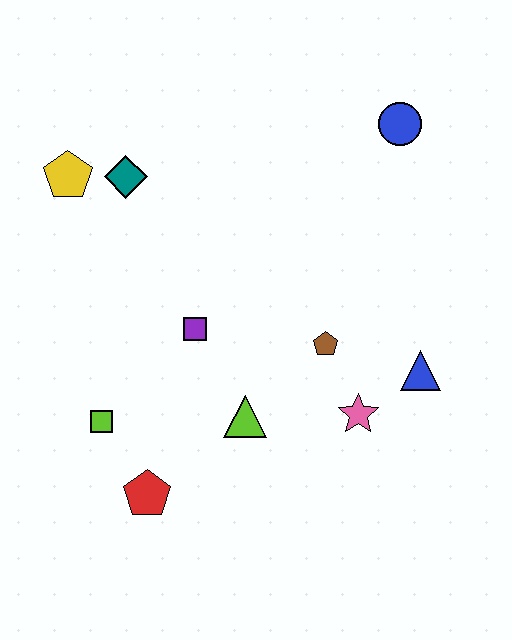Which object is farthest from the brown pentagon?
The yellow pentagon is farthest from the brown pentagon.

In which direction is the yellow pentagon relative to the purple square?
The yellow pentagon is above the purple square.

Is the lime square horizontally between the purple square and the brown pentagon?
No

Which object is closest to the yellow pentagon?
The teal diamond is closest to the yellow pentagon.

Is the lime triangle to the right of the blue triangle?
No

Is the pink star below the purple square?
Yes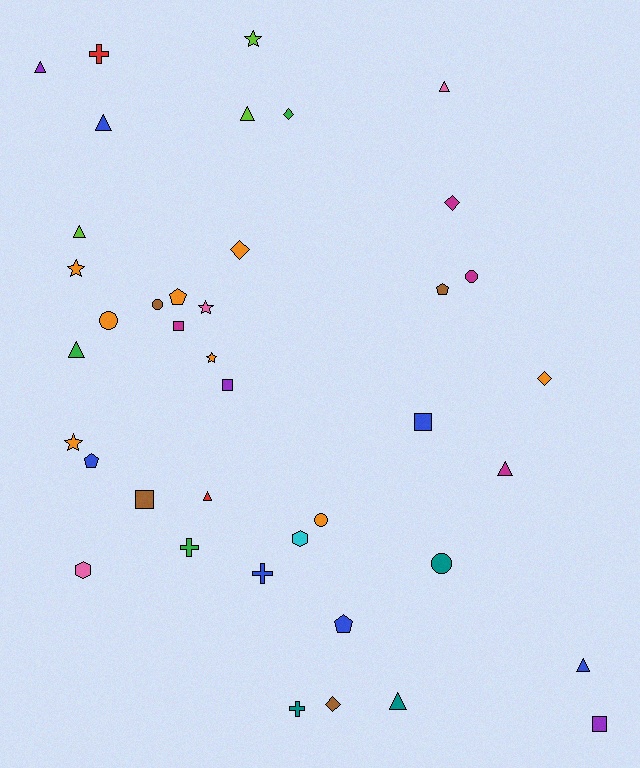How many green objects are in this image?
There are 3 green objects.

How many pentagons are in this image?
There are 4 pentagons.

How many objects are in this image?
There are 40 objects.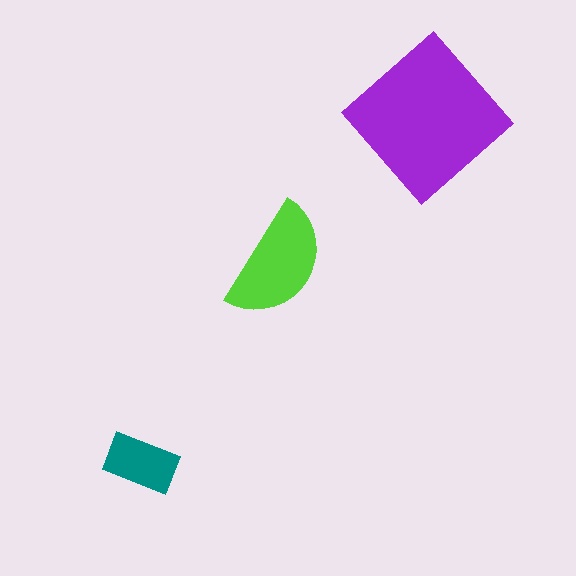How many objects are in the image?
There are 3 objects in the image.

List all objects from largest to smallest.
The purple diamond, the lime semicircle, the teal rectangle.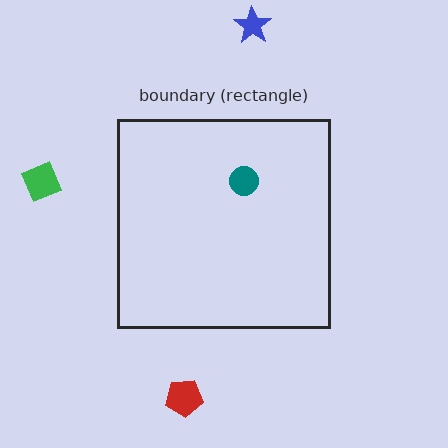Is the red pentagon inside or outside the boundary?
Outside.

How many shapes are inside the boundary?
1 inside, 3 outside.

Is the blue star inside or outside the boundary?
Outside.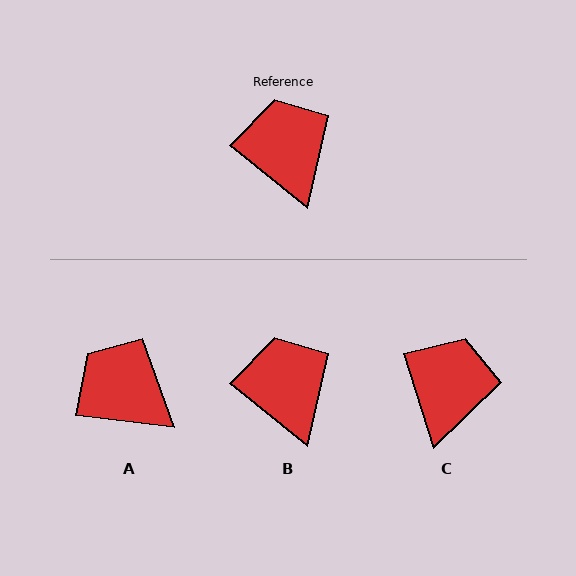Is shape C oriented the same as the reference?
No, it is off by about 33 degrees.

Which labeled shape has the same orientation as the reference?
B.